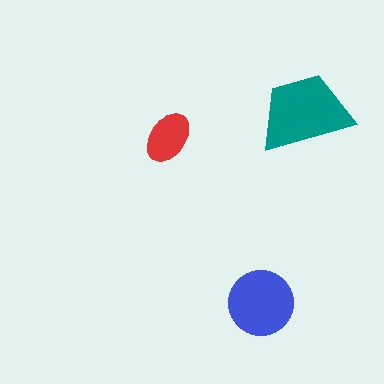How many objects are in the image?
There are 3 objects in the image.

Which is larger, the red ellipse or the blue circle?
The blue circle.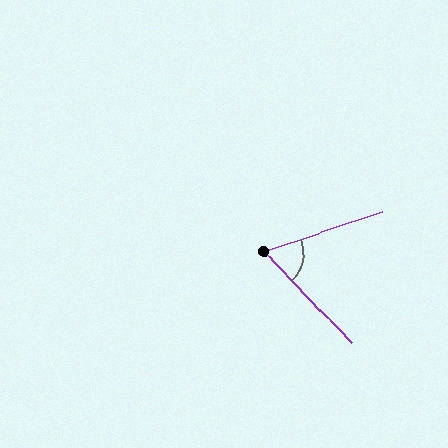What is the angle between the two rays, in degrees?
Approximately 65 degrees.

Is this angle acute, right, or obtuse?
It is acute.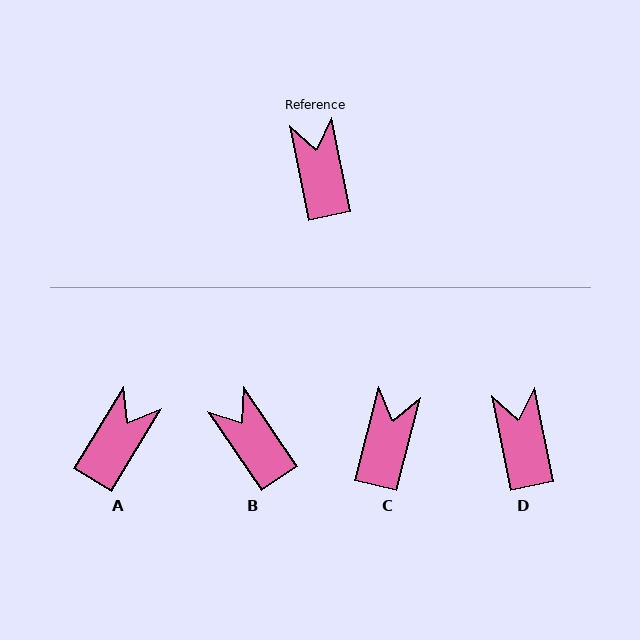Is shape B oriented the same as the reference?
No, it is off by about 23 degrees.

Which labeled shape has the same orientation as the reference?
D.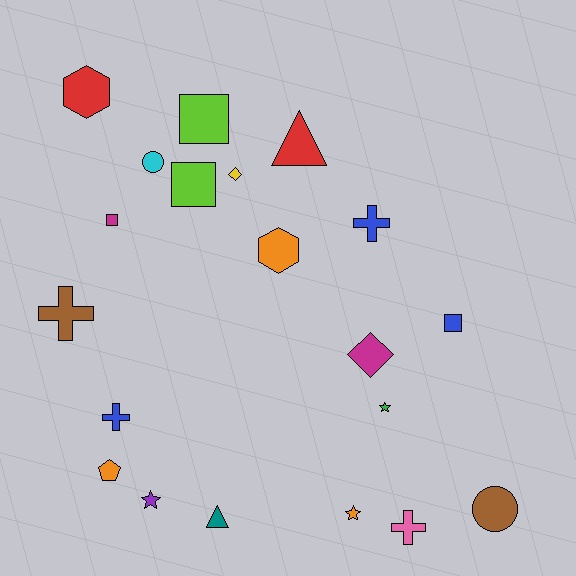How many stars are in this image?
There are 3 stars.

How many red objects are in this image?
There are 2 red objects.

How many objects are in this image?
There are 20 objects.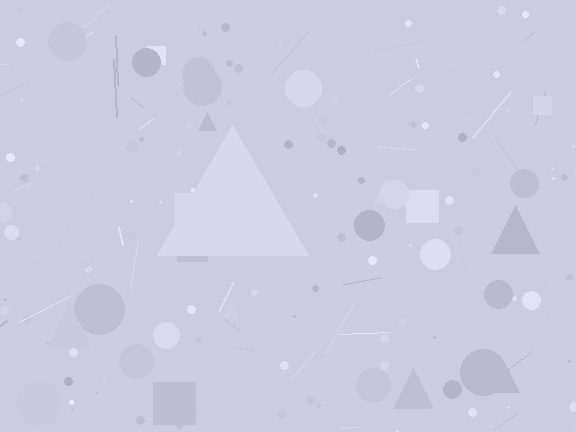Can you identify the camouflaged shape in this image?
The camouflaged shape is a triangle.